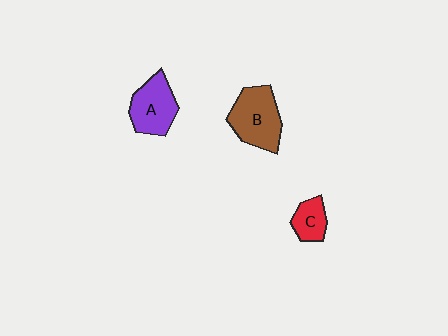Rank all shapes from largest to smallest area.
From largest to smallest: B (brown), A (purple), C (red).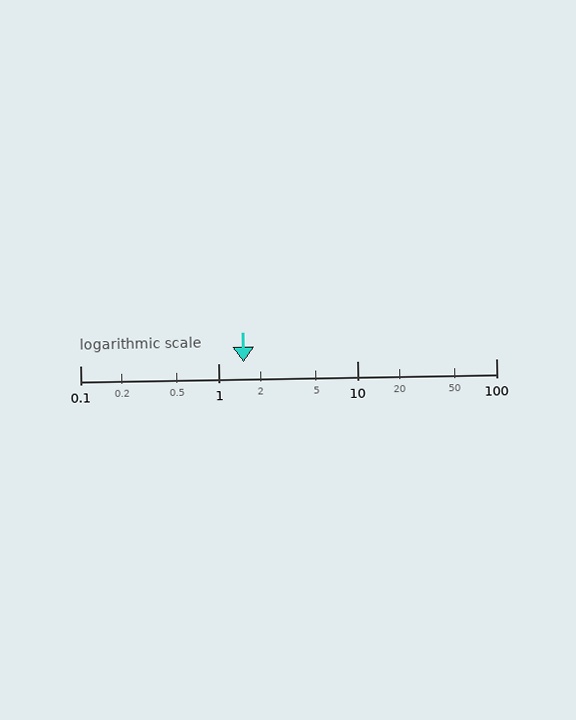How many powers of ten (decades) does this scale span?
The scale spans 3 decades, from 0.1 to 100.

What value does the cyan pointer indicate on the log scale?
The pointer indicates approximately 1.5.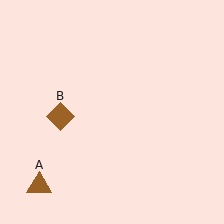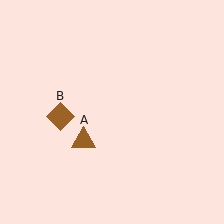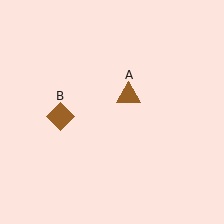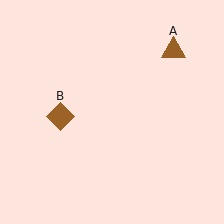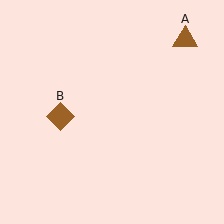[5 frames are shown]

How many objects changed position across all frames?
1 object changed position: brown triangle (object A).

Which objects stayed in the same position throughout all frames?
Brown diamond (object B) remained stationary.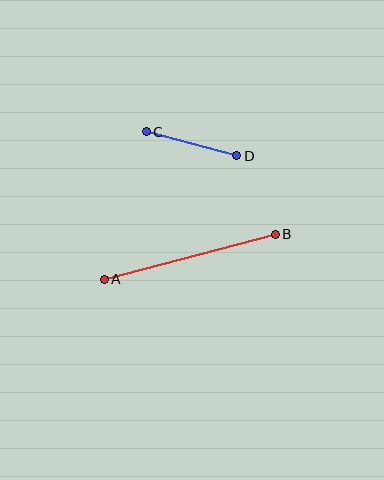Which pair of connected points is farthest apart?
Points A and B are farthest apart.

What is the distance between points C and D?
The distance is approximately 94 pixels.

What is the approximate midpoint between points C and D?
The midpoint is at approximately (192, 144) pixels.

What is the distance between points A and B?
The distance is approximately 176 pixels.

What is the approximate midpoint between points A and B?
The midpoint is at approximately (190, 257) pixels.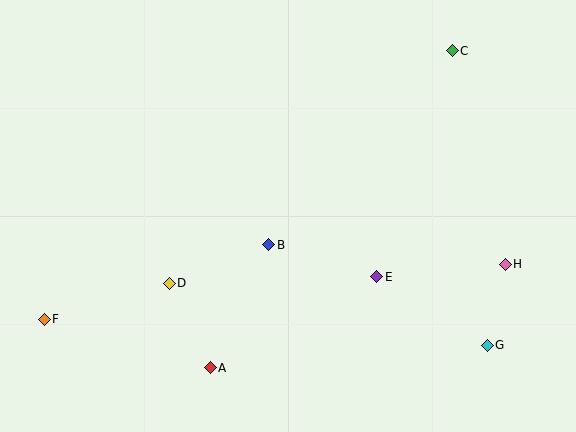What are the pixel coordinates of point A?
Point A is at (210, 368).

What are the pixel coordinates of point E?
Point E is at (377, 277).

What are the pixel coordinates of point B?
Point B is at (269, 245).